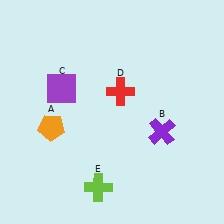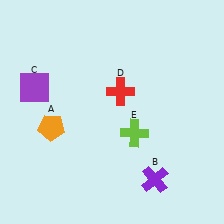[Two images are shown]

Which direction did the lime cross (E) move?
The lime cross (E) moved up.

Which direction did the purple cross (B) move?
The purple cross (B) moved down.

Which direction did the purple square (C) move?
The purple square (C) moved left.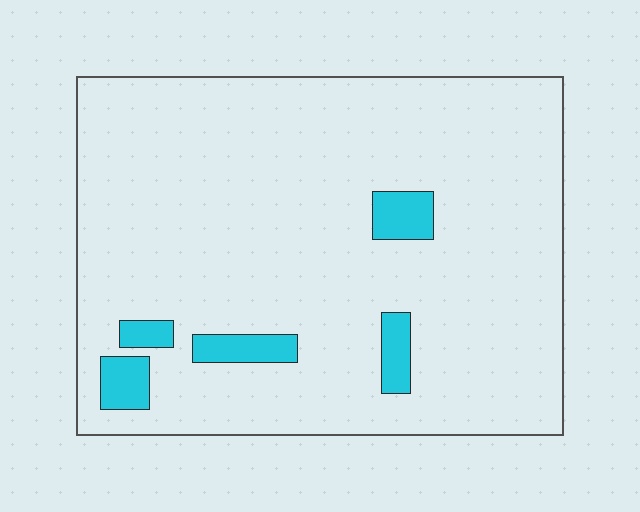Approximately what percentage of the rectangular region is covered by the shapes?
Approximately 5%.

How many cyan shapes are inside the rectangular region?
5.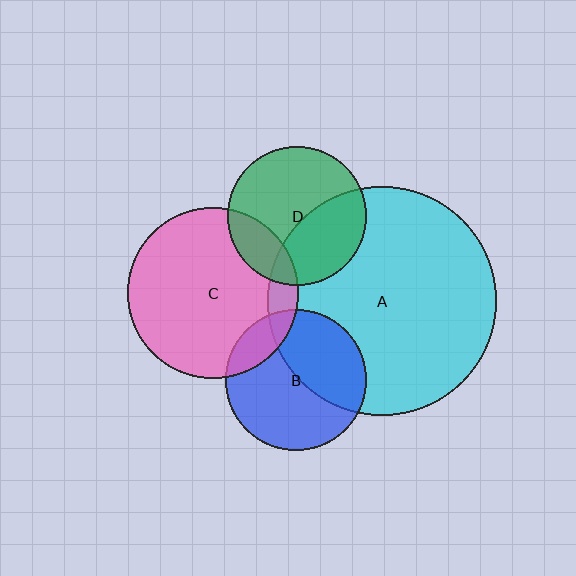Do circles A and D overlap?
Yes.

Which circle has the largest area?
Circle A (cyan).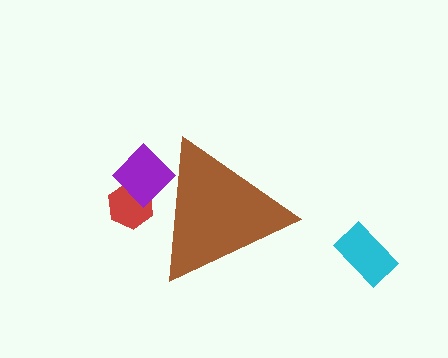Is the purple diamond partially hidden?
Yes, the purple diamond is partially hidden behind the brown triangle.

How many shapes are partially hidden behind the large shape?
2 shapes are partially hidden.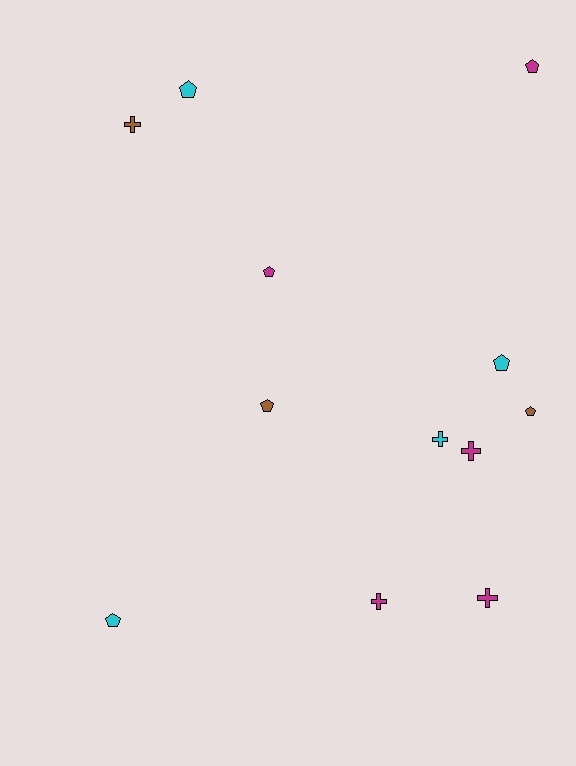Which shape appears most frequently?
Pentagon, with 7 objects.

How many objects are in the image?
There are 12 objects.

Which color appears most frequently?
Magenta, with 5 objects.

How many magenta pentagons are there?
There are 2 magenta pentagons.